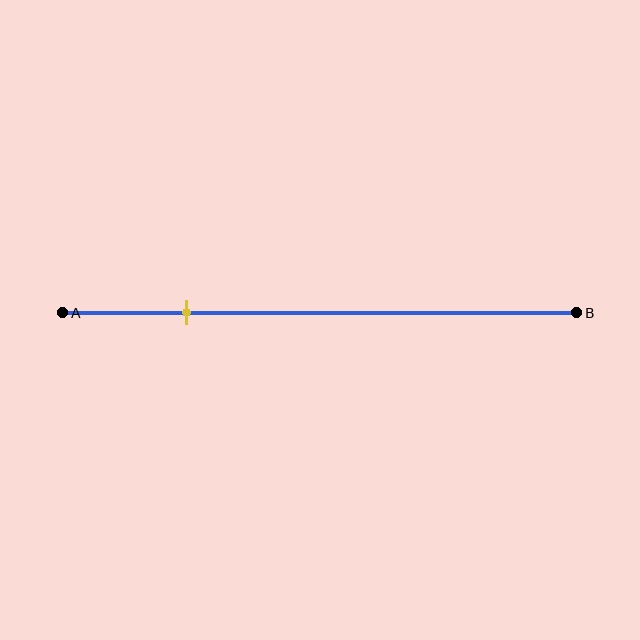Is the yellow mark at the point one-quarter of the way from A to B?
Yes, the mark is approximately at the one-quarter point.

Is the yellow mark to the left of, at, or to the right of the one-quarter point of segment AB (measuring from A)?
The yellow mark is approximately at the one-quarter point of segment AB.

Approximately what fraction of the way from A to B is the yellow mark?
The yellow mark is approximately 25% of the way from A to B.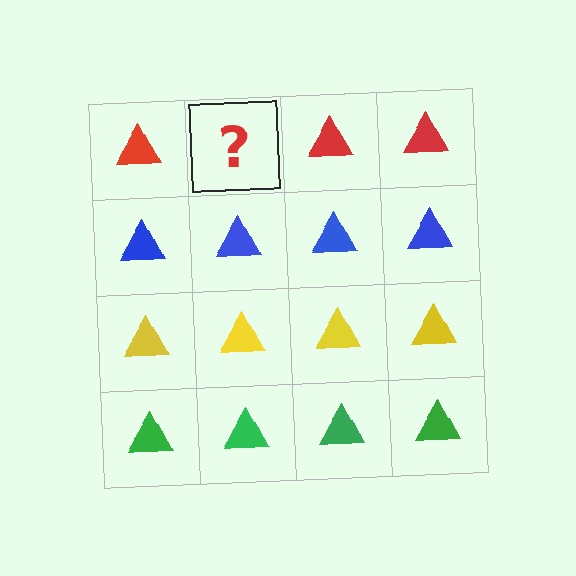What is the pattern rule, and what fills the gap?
The rule is that each row has a consistent color. The gap should be filled with a red triangle.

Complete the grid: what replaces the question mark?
The question mark should be replaced with a red triangle.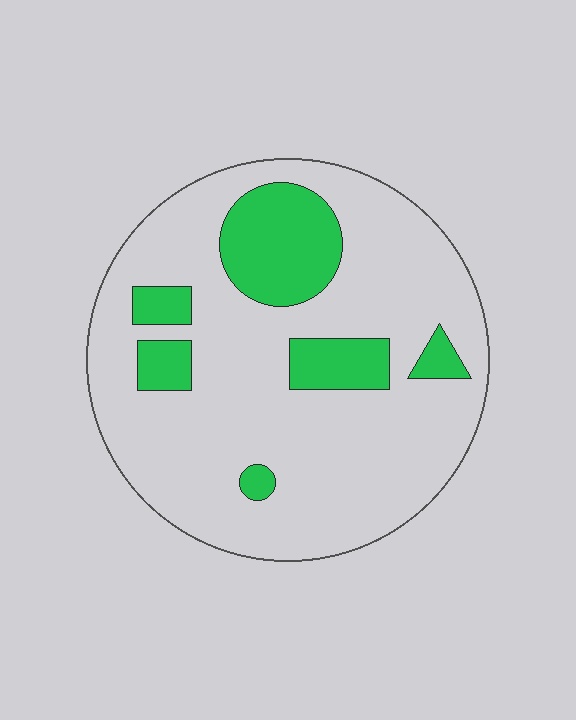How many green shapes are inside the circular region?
6.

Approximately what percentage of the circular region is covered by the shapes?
Approximately 20%.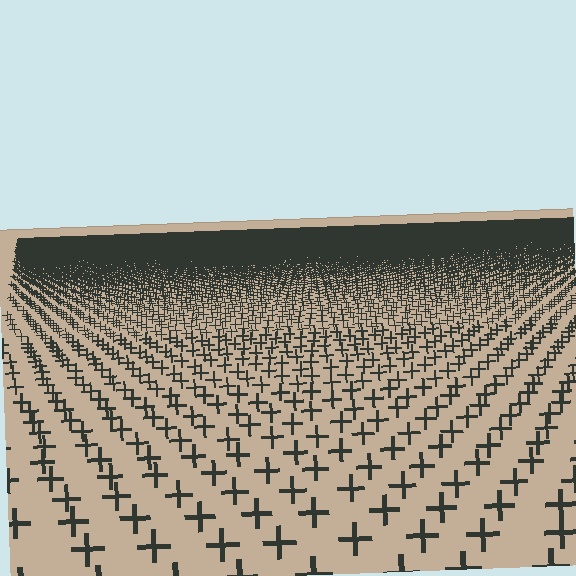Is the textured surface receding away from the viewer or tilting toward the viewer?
The surface is receding away from the viewer. Texture elements get smaller and denser toward the top.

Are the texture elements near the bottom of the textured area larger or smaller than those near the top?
Larger. Near the bottom, elements are closer to the viewer and appear at a bigger on-screen size.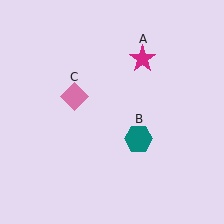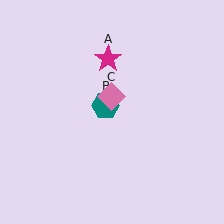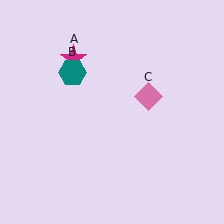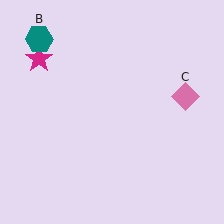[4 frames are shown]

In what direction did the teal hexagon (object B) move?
The teal hexagon (object B) moved up and to the left.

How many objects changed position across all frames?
3 objects changed position: magenta star (object A), teal hexagon (object B), pink diamond (object C).